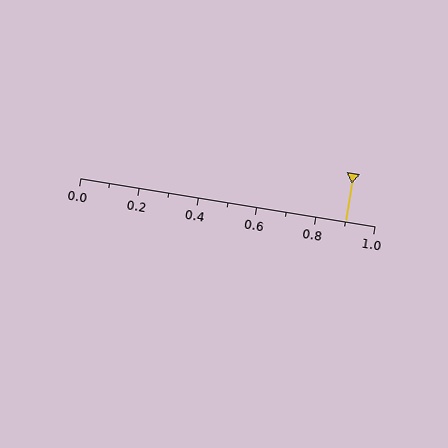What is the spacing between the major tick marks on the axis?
The major ticks are spaced 0.2 apart.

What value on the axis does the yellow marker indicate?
The marker indicates approximately 0.9.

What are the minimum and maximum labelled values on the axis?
The axis runs from 0.0 to 1.0.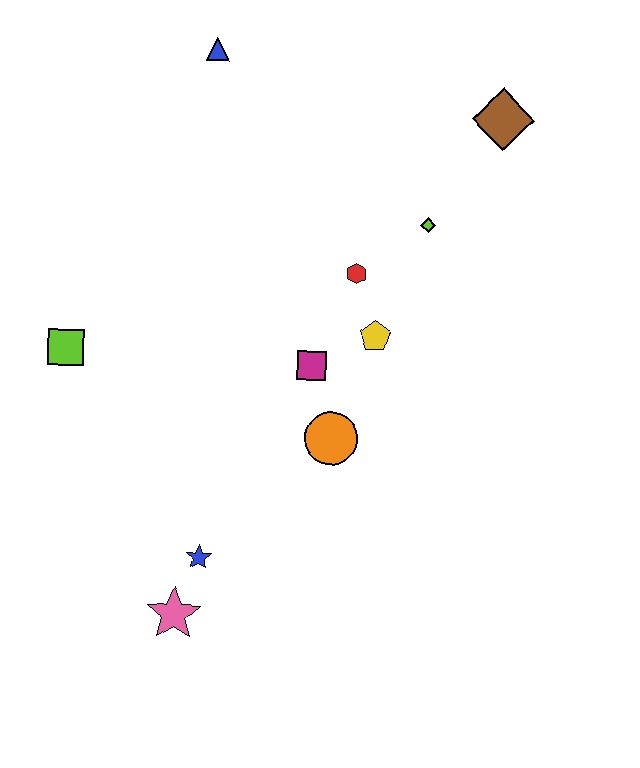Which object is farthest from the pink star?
The brown diamond is farthest from the pink star.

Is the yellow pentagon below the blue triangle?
Yes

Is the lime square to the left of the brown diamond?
Yes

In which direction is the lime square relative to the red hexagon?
The lime square is to the left of the red hexagon.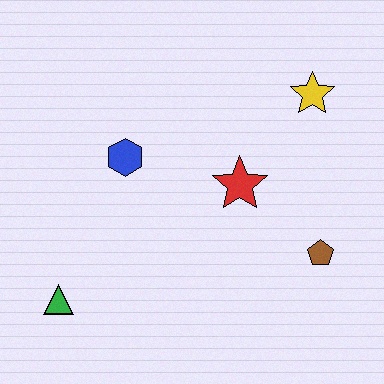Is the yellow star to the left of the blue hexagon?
No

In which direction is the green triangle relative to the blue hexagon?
The green triangle is below the blue hexagon.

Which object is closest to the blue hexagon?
The red star is closest to the blue hexagon.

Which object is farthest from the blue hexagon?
The brown pentagon is farthest from the blue hexagon.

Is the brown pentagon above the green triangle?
Yes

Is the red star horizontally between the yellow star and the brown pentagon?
No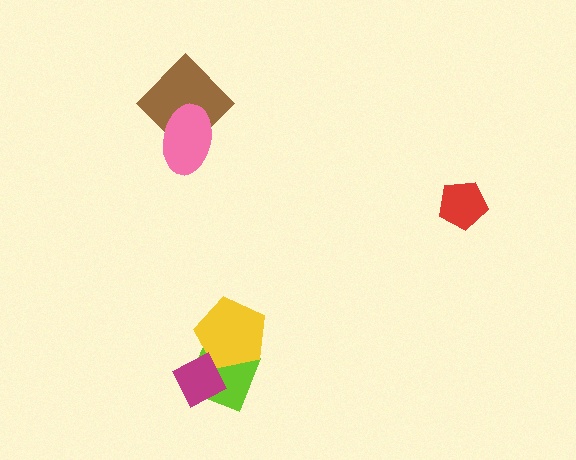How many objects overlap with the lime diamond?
2 objects overlap with the lime diamond.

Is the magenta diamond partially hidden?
No, no other shape covers it.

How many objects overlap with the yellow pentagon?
2 objects overlap with the yellow pentagon.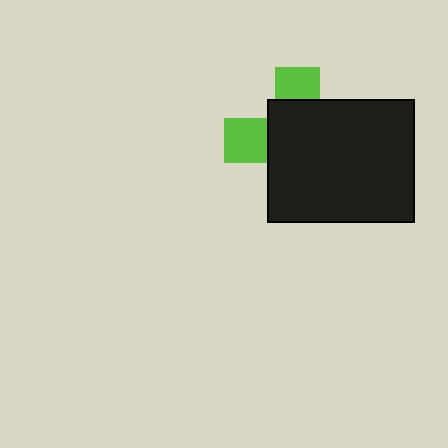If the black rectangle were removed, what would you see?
You would see the complete lime cross.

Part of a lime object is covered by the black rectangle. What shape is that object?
It is a cross.